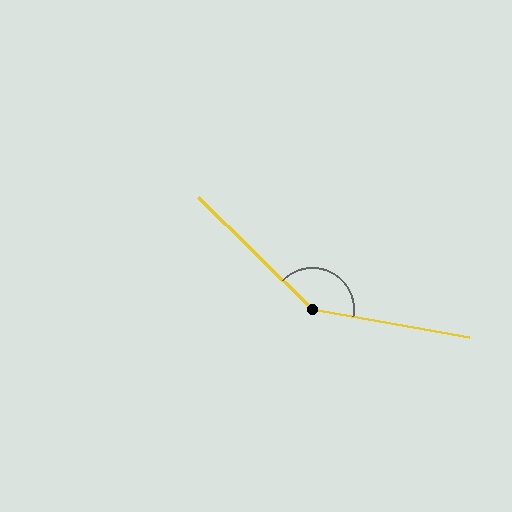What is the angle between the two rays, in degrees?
Approximately 146 degrees.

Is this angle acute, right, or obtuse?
It is obtuse.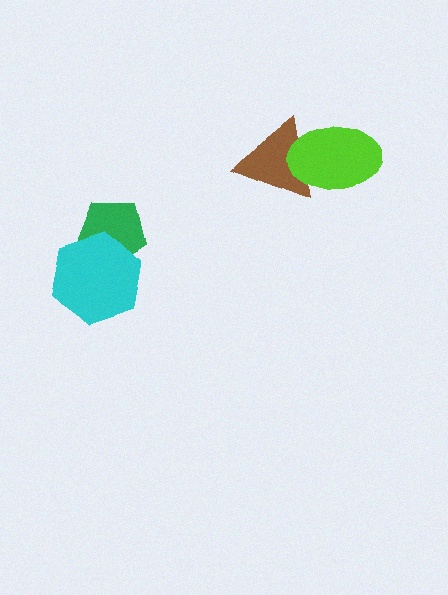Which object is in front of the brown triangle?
The lime ellipse is in front of the brown triangle.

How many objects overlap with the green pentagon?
1 object overlaps with the green pentagon.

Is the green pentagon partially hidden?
Yes, it is partially covered by another shape.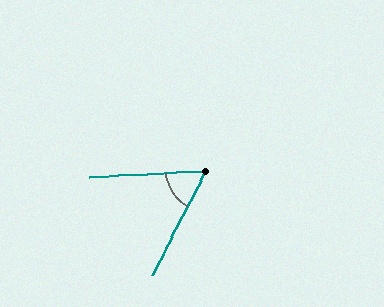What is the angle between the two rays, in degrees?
Approximately 60 degrees.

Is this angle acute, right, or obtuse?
It is acute.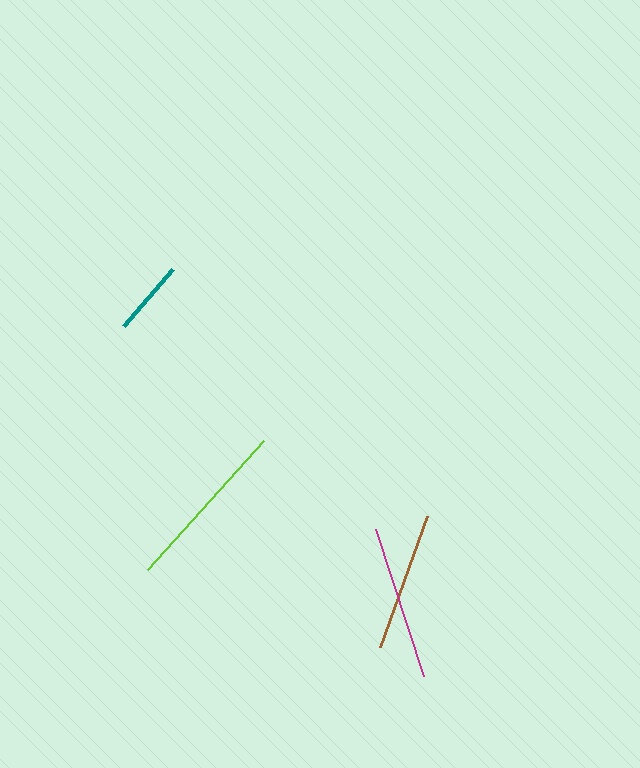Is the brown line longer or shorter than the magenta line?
The magenta line is longer than the brown line.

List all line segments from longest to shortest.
From longest to shortest: lime, magenta, brown, teal.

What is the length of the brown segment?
The brown segment is approximately 139 pixels long.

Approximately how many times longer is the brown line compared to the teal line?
The brown line is approximately 1.9 times the length of the teal line.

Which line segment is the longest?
The lime line is the longest at approximately 173 pixels.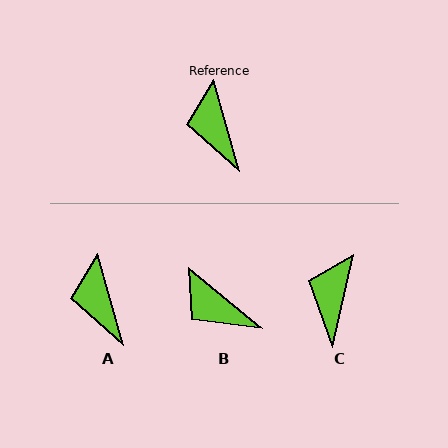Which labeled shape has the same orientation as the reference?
A.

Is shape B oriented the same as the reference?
No, it is off by about 34 degrees.